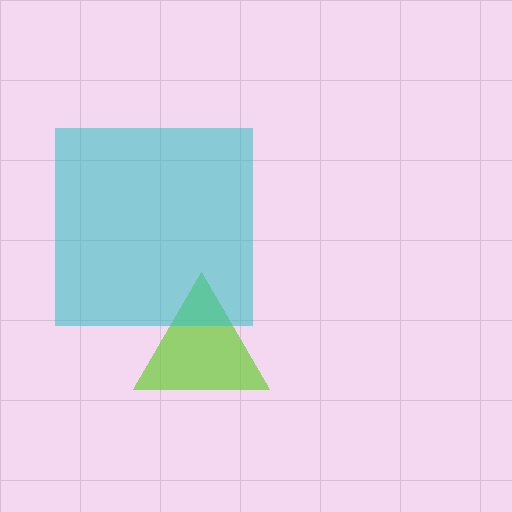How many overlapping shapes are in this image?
There are 2 overlapping shapes in the image.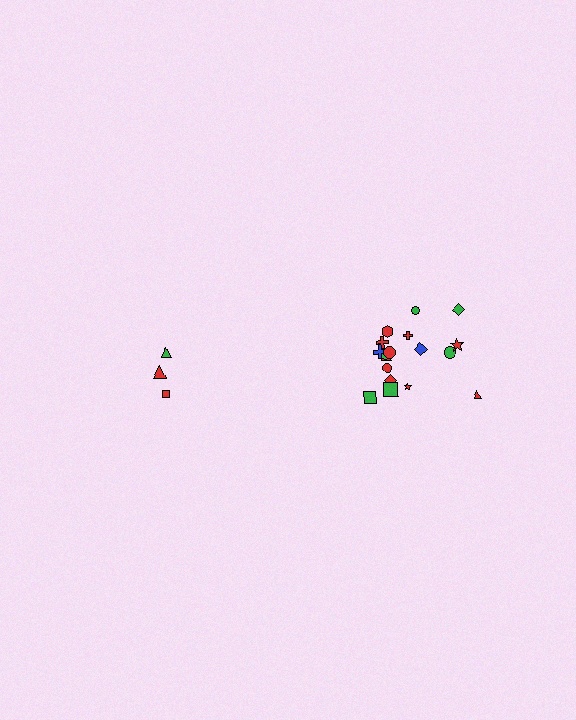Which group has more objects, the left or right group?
The right group.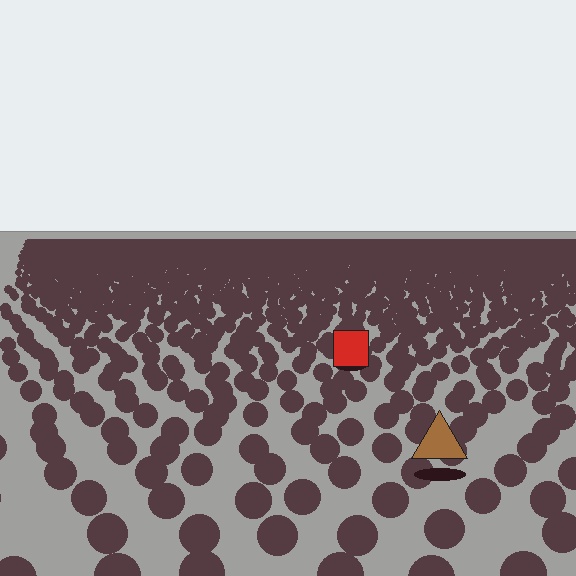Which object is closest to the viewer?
The brown triangle is closest. The texture marks near it are larger and more spread out.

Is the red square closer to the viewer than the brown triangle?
No. The brown triangle is closer — you can tell from the texture gradient: the ground texture is coarser near it.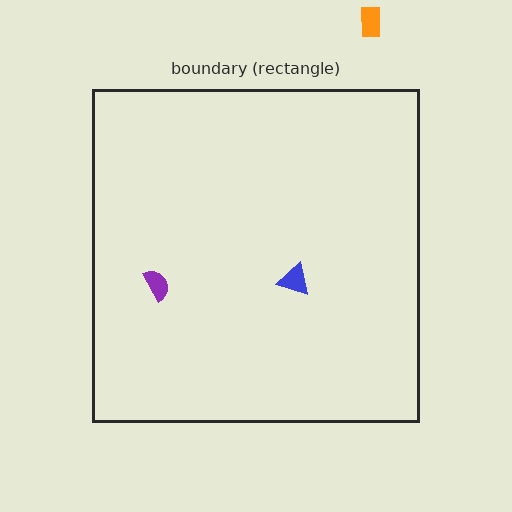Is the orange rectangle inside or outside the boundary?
Outside.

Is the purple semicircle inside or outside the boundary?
Inside.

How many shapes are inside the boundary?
2 inside, 1 outside.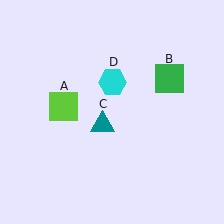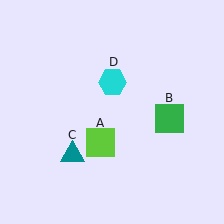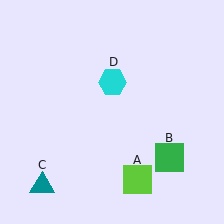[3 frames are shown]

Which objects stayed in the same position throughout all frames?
Cyan hexagon (object D) remained stationary.